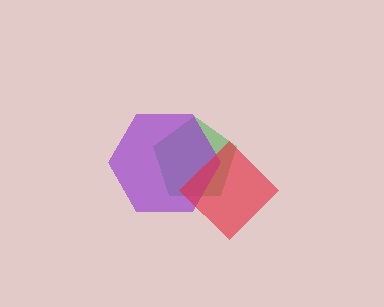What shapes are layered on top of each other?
The layered shapes are: a green pentagon, a purple hexagon, a red diamond.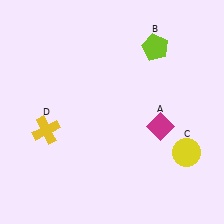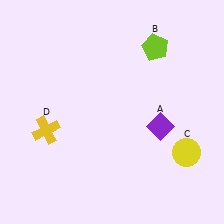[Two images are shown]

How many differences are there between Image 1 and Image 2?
There is 1 difference between the two images.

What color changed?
The diamond (A) changed from magenta in Image 1 to purple in Image 2.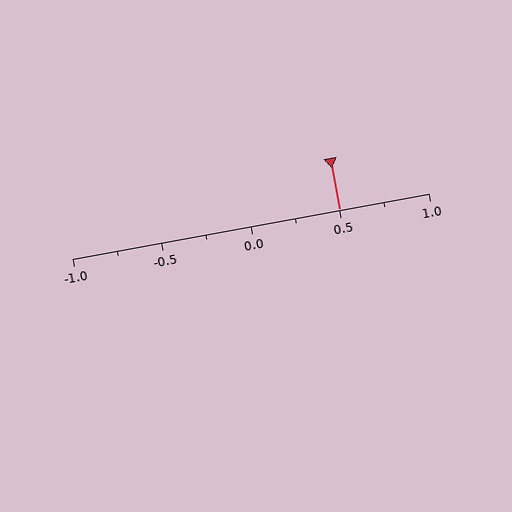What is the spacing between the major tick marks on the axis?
The major ticks are spaced 0.5 apart.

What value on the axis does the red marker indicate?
The marker indicates approximately 0.5.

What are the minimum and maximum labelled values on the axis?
The axis runs from -1.0 to 1.0.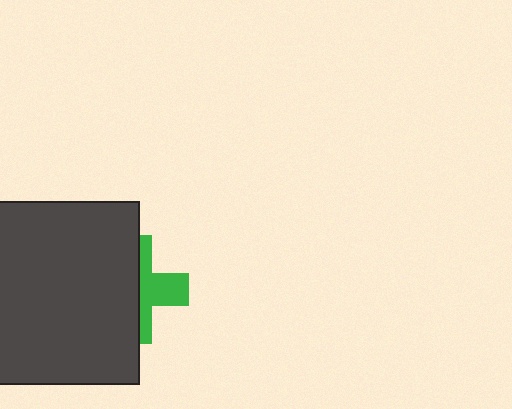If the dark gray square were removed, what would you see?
You would see the complete green cross.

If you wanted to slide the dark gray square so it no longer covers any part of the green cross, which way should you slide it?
Slide it left — that is the most direct way to separate the two shapes.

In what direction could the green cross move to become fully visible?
The green cross could move right. That would shift it out from behind the dark gray square entirely.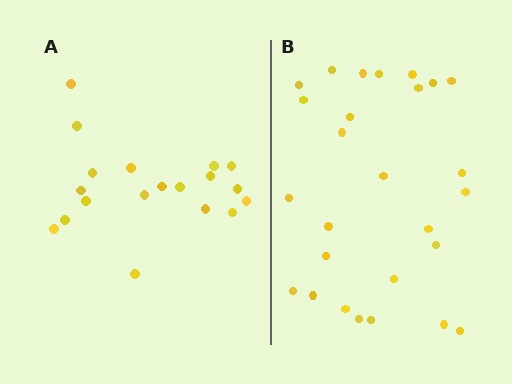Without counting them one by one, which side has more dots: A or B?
Region B (the right region) has more dots.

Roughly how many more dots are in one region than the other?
Region B has roughly 8 or so more dots than region A.